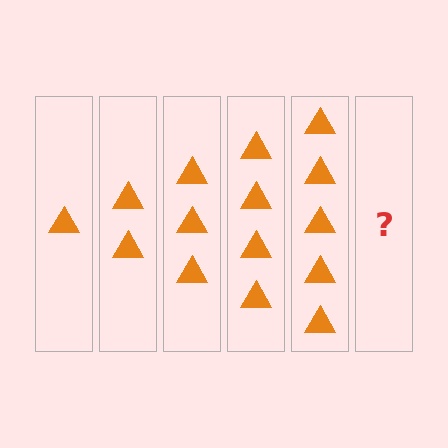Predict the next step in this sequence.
The next step is 6 triangles.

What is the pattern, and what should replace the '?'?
The pattern is that each step adds one more triangle. The '?' should be 6 triangles.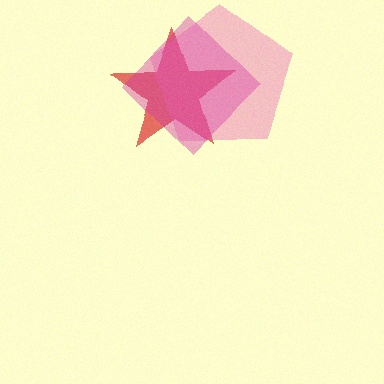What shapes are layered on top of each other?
The layered shapes are: a red star, a magenta diamond, a pink pentagon.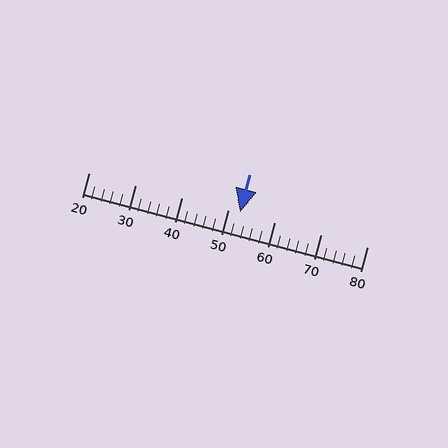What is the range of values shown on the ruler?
The ruler shows values from 20 to 80.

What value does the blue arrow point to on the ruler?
The blue arrow points to approximately 53.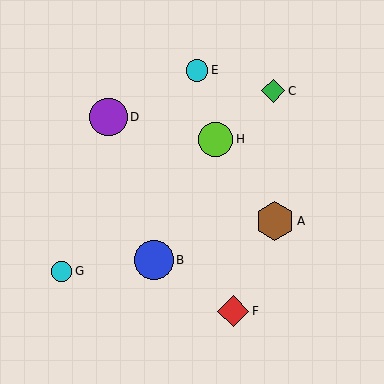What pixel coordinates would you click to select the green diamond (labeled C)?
Click at (273, 91) to select the green diamond C.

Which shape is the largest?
The blue circle (labeled B) is the largest.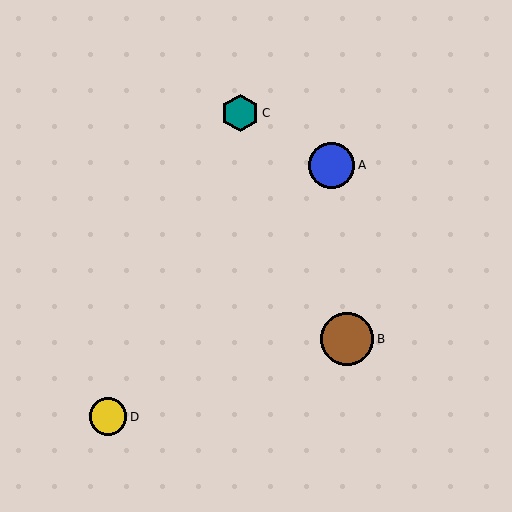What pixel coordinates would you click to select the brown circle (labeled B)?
Click at (347, 339) to select the brown circle B.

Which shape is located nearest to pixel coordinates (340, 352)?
The brown circle (labeled B) at (347, 339) is nearest to that location.